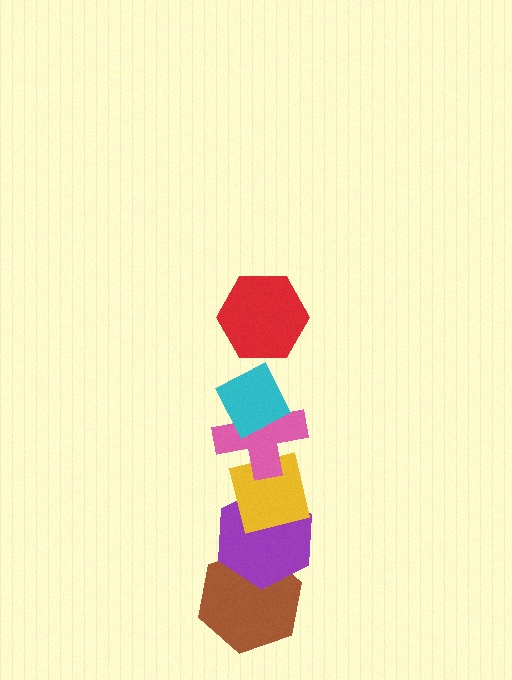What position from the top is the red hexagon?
The red hexagon is 1st from the top.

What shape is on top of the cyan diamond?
The red hexagon is on top of the cyan diamond.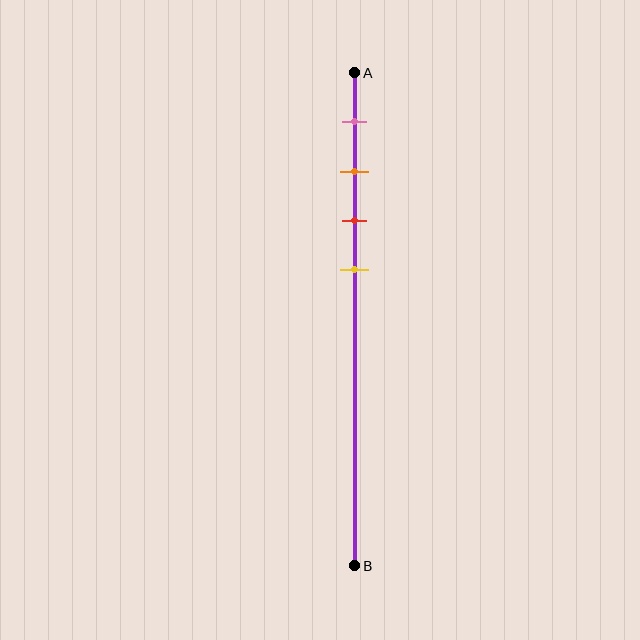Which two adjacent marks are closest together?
The orange and red marks are the closest adjacent pair.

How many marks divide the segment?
There are 4 marks dividing the segment.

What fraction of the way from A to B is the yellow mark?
The yellow mark is approximately 40% (0.4) of the way from A to B.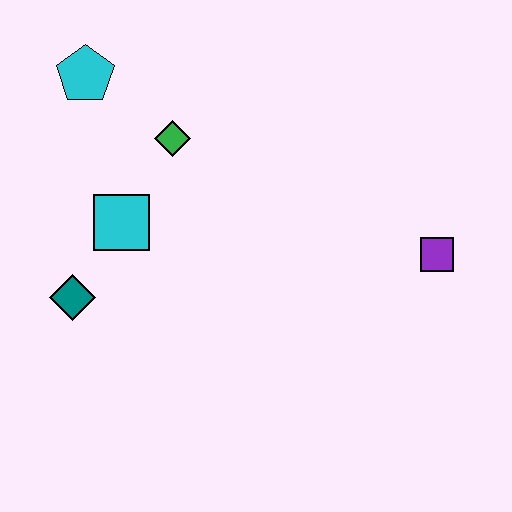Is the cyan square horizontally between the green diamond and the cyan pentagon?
Yes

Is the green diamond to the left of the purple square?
Yes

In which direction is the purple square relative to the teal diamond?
The purple square is to the right of the teal diamond.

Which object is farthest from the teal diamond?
The purple square is farthest from the teal diamond.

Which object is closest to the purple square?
The green diamond is closest to the purple square.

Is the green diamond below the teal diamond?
No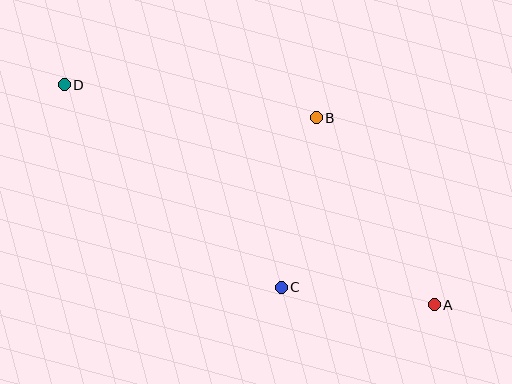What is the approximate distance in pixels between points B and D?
The distance between B and D is approximately 254 pixels.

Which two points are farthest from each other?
Points A and D are farthest from each other.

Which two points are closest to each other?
Points A and C are closest to each other.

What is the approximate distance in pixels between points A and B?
The distance between A and B is approximately 221 pixels.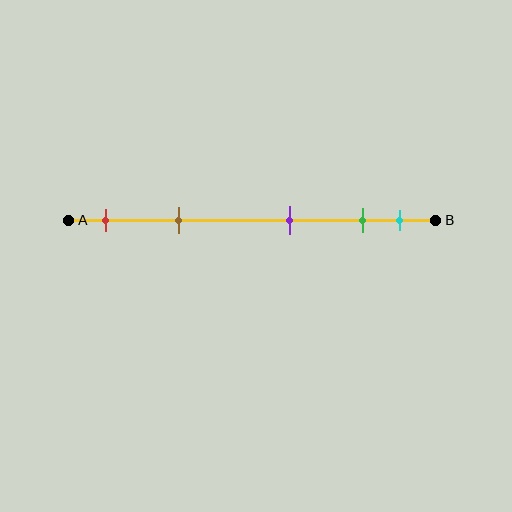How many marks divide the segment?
There are 5 marks dividing the segment.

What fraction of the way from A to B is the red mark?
The red mark is approximately 10% (0.1) of the way from A to B.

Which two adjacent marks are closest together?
The green and cyan marks are the closest adjacent pair.